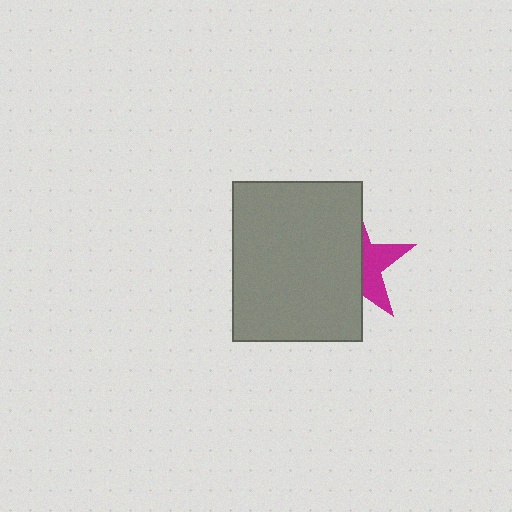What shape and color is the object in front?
The object in front is a gray rectangle.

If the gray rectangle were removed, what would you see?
You would see the complete magenta star.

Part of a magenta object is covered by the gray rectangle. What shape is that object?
It is a star.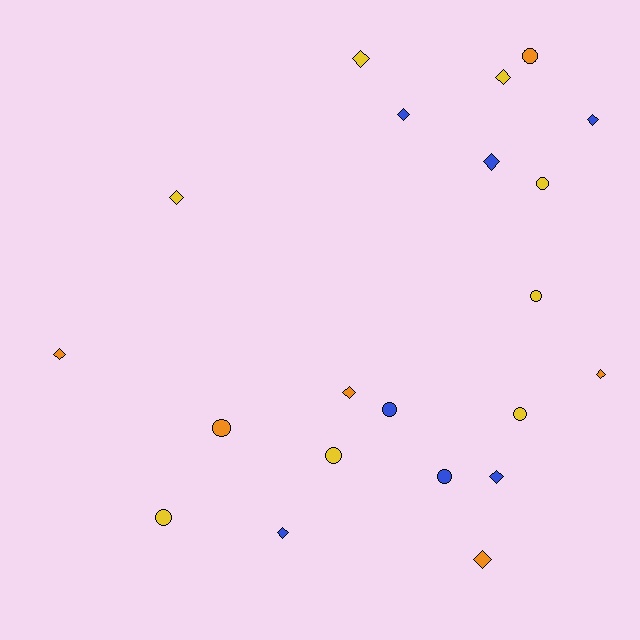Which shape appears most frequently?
Diamond, with 12 objects.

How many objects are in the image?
There are 21 objects.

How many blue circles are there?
There are 2 blue circles.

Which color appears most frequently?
Yellow, with 8 objects.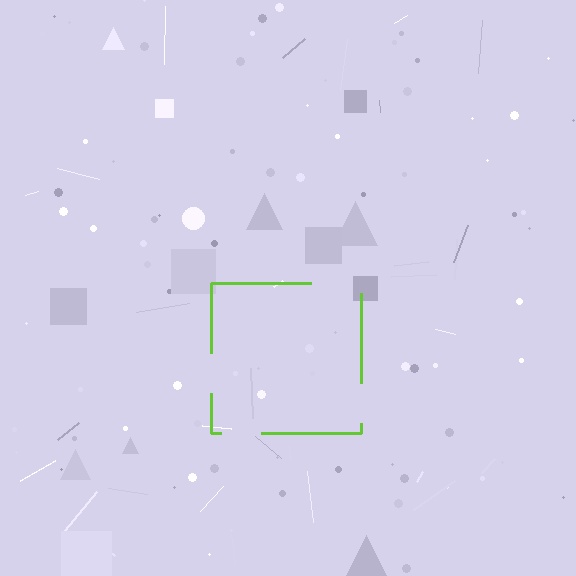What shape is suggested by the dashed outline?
The dashed outline suggests a square.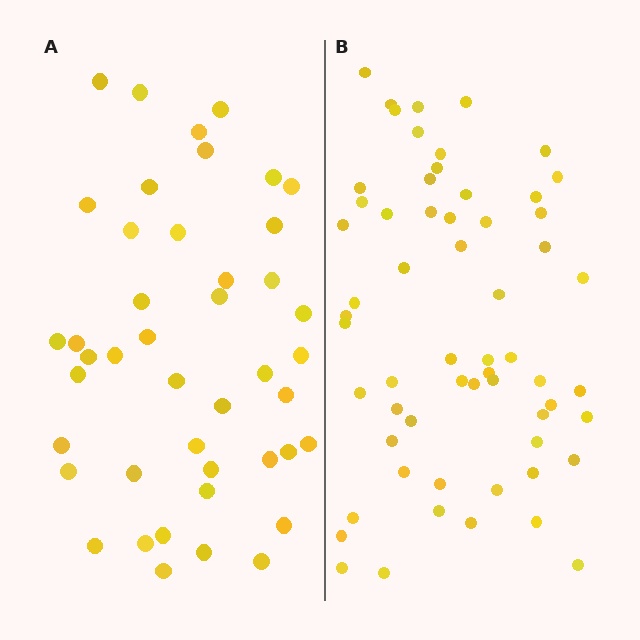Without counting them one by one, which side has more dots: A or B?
Region B (the right region) has more dots.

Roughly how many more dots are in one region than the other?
Region B has approximately 15 more dots than region A.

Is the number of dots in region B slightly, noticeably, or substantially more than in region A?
Region B has noticeably more, but not dramatically so. The ratio is roughly 1.4 to 1.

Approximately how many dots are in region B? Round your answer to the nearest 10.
About 60 dots.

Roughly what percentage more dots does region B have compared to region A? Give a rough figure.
About 35% more.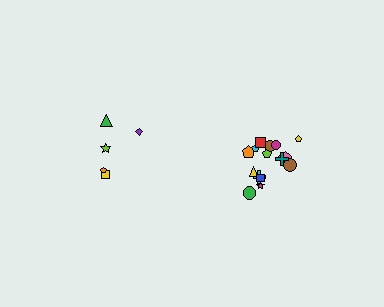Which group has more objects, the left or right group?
The right group.